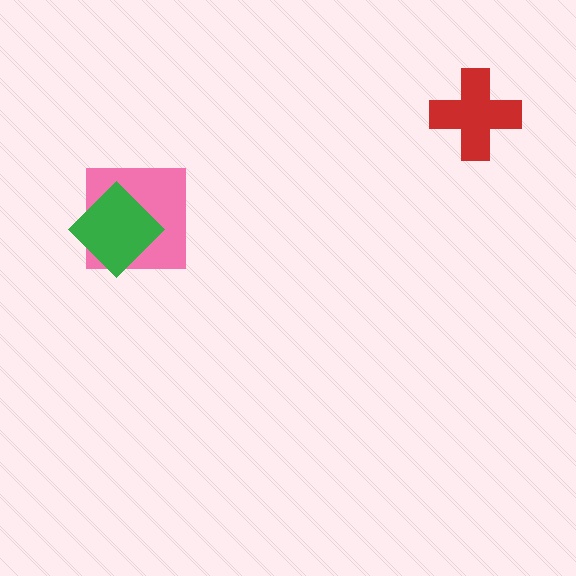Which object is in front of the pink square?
The green diamond is in front of the pink square.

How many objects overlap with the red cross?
0 objects overlap with the red cross.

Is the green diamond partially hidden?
No, no other shape covers it.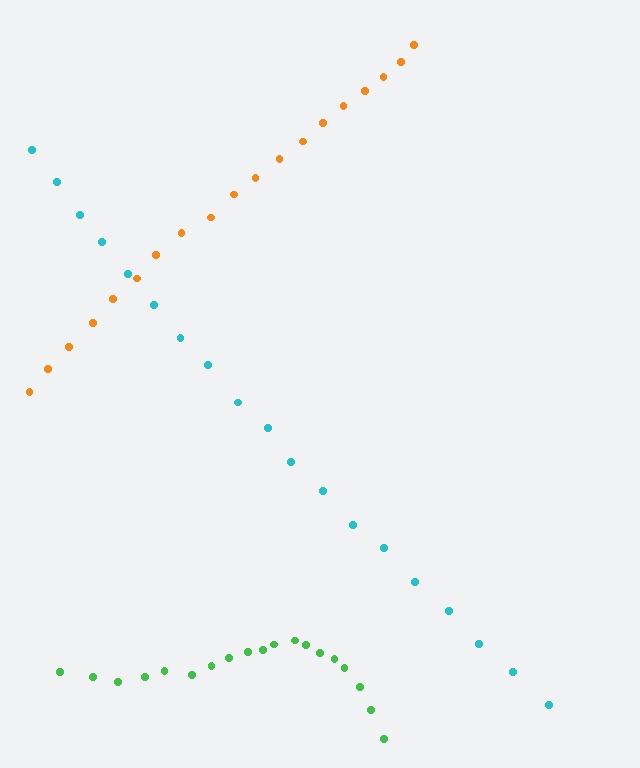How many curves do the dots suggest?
There are 3 distinct paths.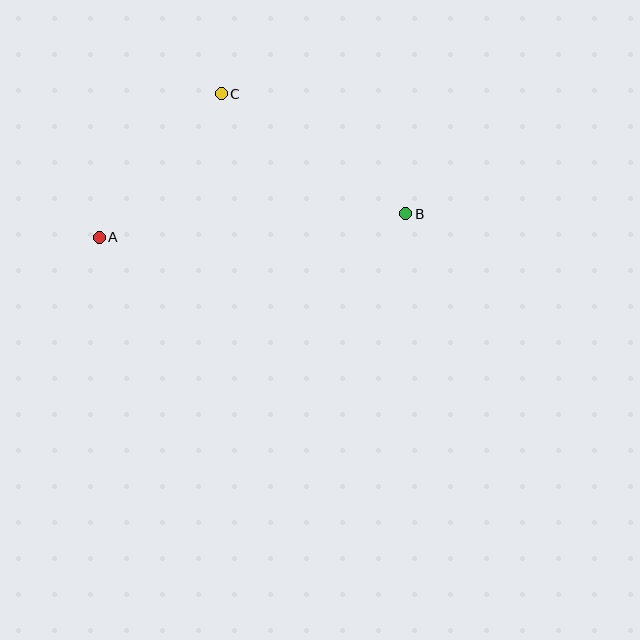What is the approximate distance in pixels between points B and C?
The distance between B and C is approximately 220 pixels.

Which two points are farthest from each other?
Points A and B are farthest from each other.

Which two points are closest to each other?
Points A and C are closest to each other.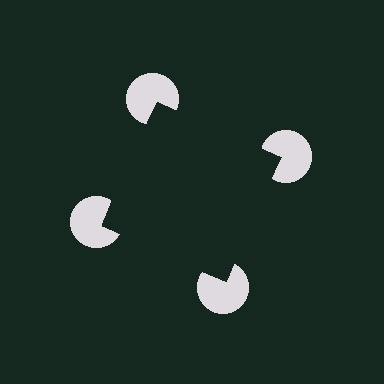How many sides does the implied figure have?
4 sides.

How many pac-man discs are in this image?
There are 4 — one at each vertex of the illusory square.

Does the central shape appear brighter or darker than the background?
It typically appears slightly darker than the background, even though no actual brightness change is drawn.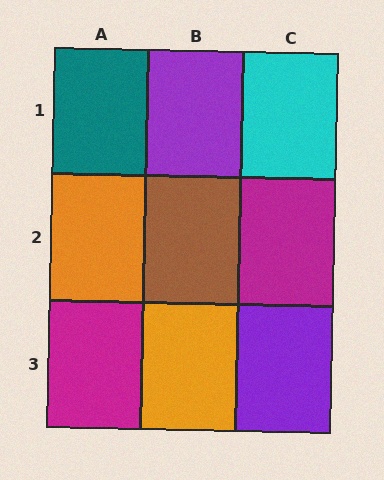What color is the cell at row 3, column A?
Magenta.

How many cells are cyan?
1 cell is cyan.